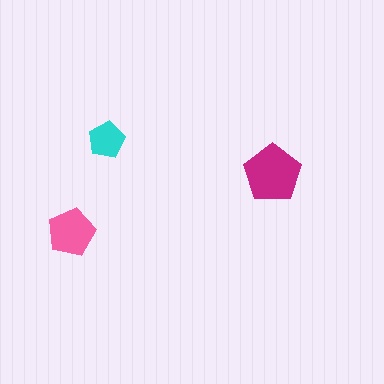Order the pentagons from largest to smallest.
the magenta one, the pink one, the cyan one.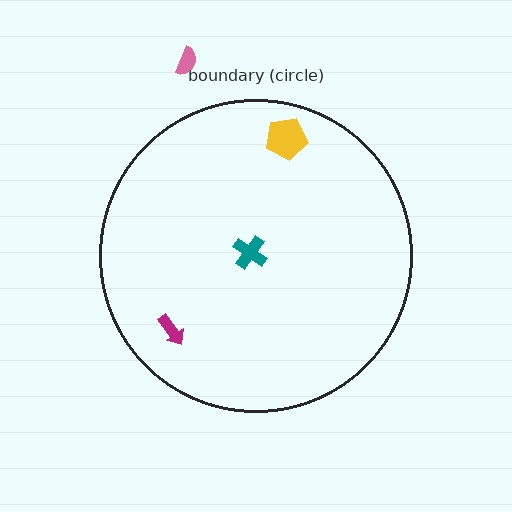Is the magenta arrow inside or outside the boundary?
Inside.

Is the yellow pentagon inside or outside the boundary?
Inside.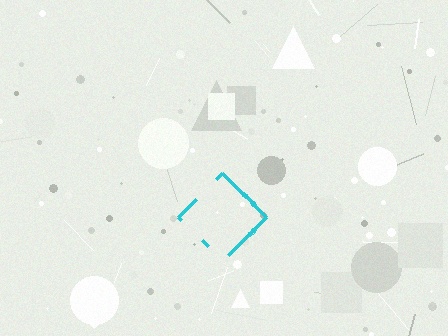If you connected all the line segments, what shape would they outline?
They would outline a diamond.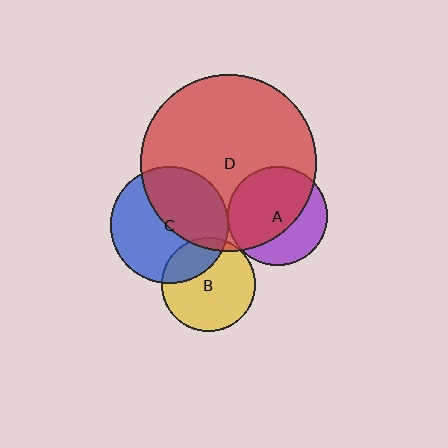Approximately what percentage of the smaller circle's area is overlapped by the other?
Approximately 25%.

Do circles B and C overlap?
Yes.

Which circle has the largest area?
Circle D (red).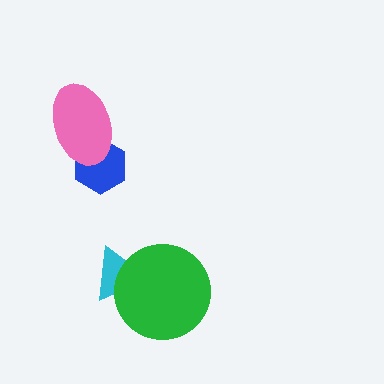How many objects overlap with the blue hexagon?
1 object overlaps with the blue hexagon.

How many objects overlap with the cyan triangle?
1 object overlaps with the cyan triangle.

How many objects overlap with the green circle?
1 object overlaps with the green circle.